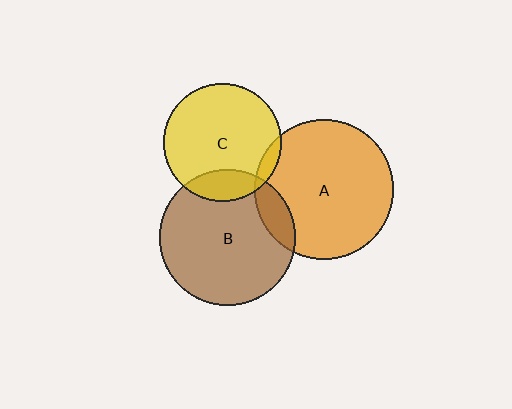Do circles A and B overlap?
Yes.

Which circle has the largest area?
Circle A (orange).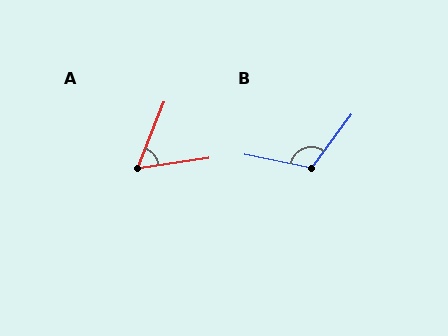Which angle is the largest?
B, at approximately 115 degrees.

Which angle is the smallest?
A, at approximately 59 degrees.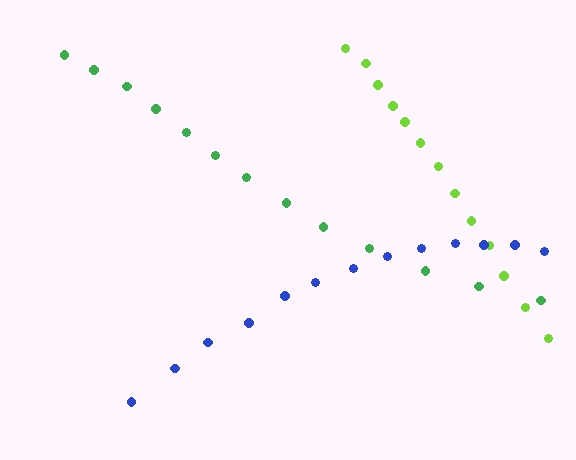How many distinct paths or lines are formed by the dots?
There are 3 distinct paths.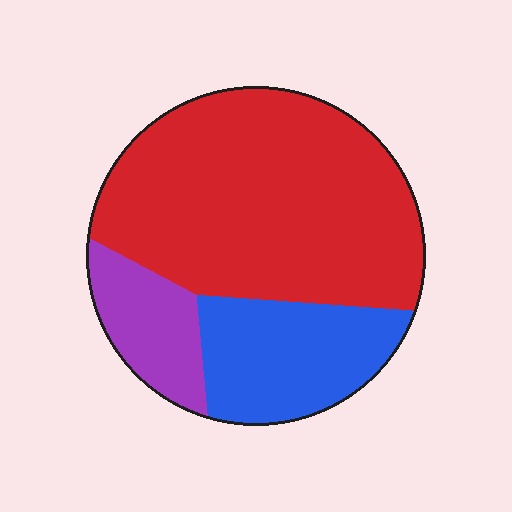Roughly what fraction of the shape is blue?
Blue covers roughly 25% of the shape.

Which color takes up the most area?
Red, at roughly 65%.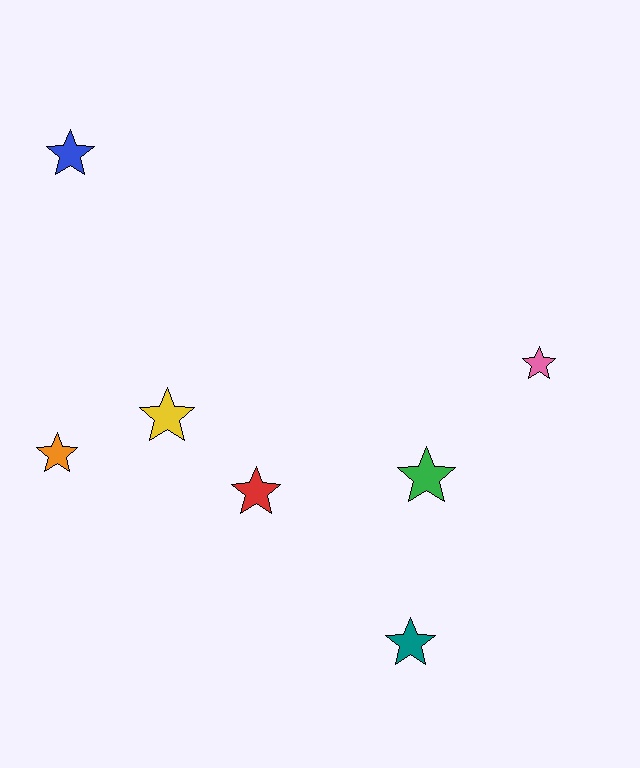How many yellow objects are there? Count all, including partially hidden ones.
There is 1 yellow object.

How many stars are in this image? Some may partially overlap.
There are 7 stars.